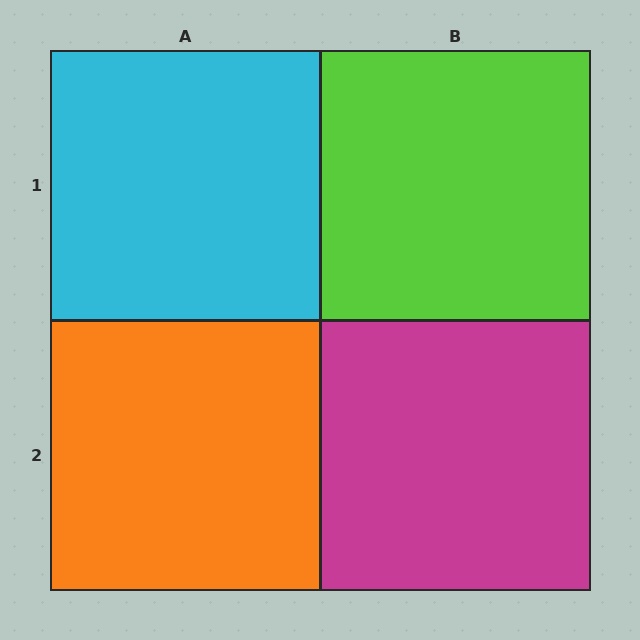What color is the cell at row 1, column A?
Cyan.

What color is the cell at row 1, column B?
Lime.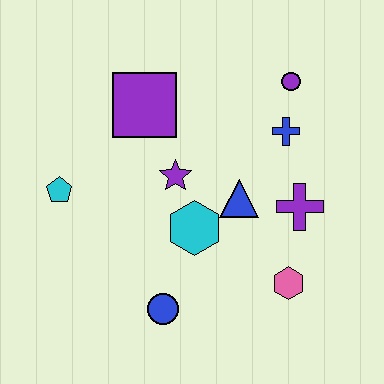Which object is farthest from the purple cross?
The cyan pentagon is farthest from the purple cross.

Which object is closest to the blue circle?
The cyan hexagon is closest to the blue circle.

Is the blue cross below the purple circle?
Yes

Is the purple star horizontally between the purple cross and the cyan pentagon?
Yes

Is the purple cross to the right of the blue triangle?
Yes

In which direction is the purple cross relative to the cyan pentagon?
The purple cross is to the right of the cyan pentagon.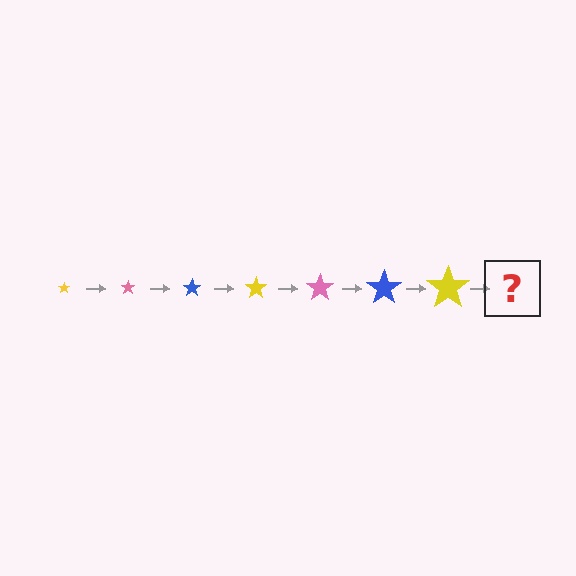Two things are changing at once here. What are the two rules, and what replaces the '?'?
The two rules are that the star grows larger each step and the color cycles through yellow, pink, and blue. The '?' should be a pink star, larger than the previous one.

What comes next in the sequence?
The next element should be a pink star, larger than the previous one.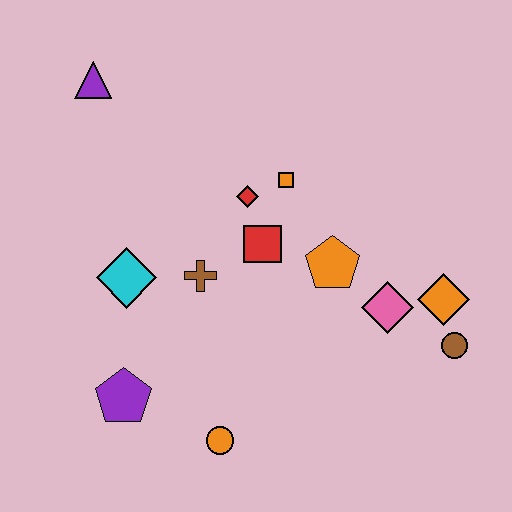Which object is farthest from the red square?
The purple triangle is farthest from the red square.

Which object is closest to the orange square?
The red diamond is closest to the orange square.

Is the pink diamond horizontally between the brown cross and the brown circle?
Yes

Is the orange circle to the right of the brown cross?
Yes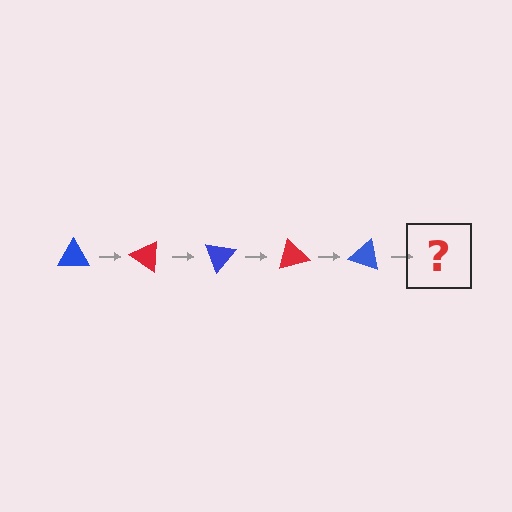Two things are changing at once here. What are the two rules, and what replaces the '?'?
The two rules are that it rotates 35 degrees each step and the color cycles through blue and red. The '?' should be a red triangle, rotated 175 degrees from the start.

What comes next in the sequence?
The next element should be a red triangle, rotated 175 degrees from the start.